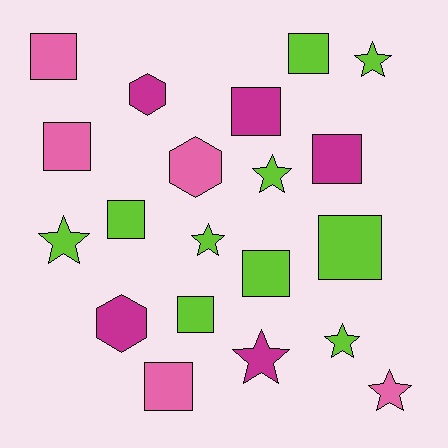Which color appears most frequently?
Lime, with 10 objects.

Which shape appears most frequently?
Square, with 10 objects.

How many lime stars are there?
There are 5 lime stars.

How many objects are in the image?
There are 20 objects.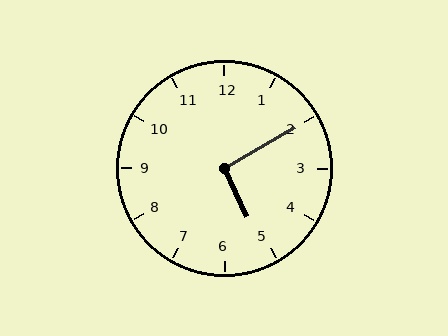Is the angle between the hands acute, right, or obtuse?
It is right.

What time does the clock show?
5:10.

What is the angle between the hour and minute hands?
Approximately 95 degrees.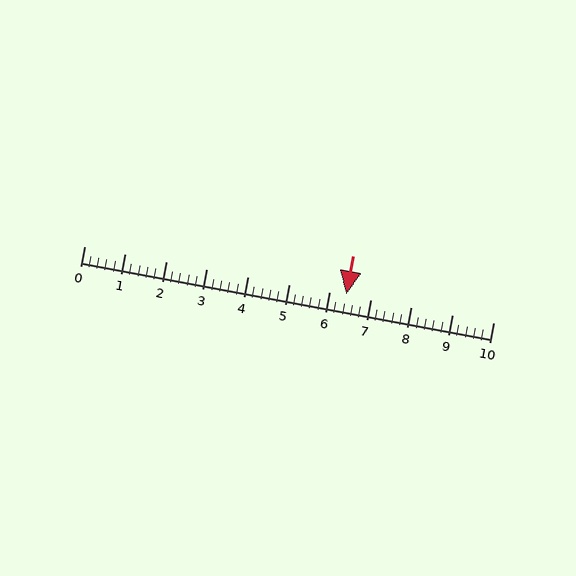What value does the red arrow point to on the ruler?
The red arrow points to approximately 6.4.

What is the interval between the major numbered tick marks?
The major tick marks are spaced 1 units apart.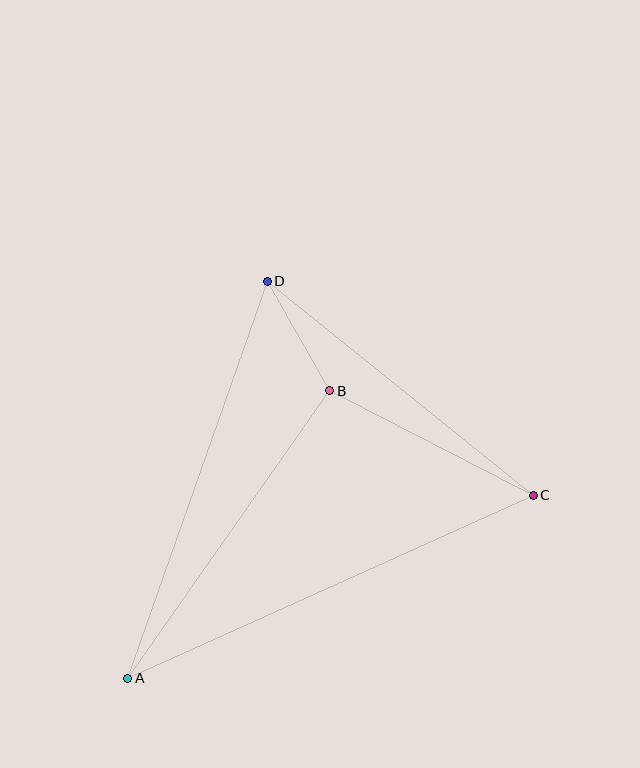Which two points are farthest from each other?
Points A and C are farthest from each other.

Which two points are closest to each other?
Points B and D are closest to each other.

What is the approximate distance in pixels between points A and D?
The distance between A and D is approximately 421 pixels.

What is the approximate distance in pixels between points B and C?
The distance between B and C is approximately 229 pixels.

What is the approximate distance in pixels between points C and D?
The distance between C and D is approximately 341 pixels.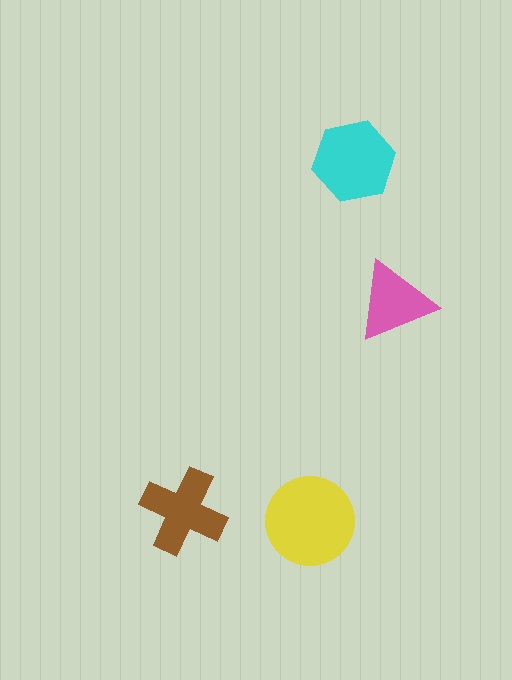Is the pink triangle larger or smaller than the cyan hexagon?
Smaller.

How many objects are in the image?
There are 4 objects in the image.